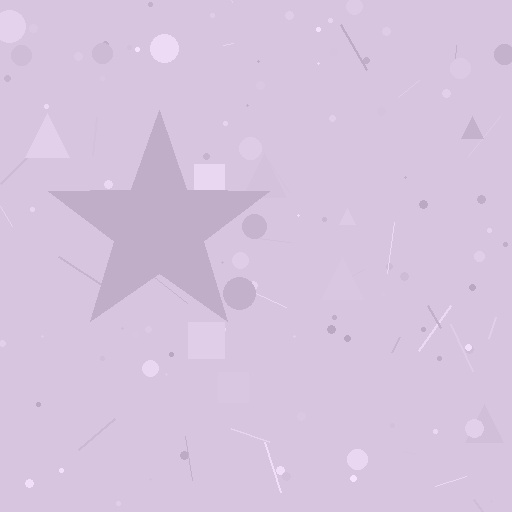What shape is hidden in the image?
A star is hidden in the image.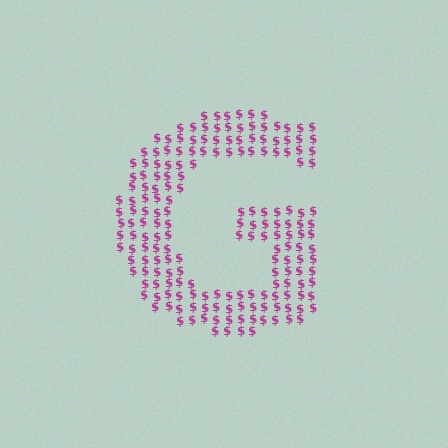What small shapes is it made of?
It is made of small dollar signs.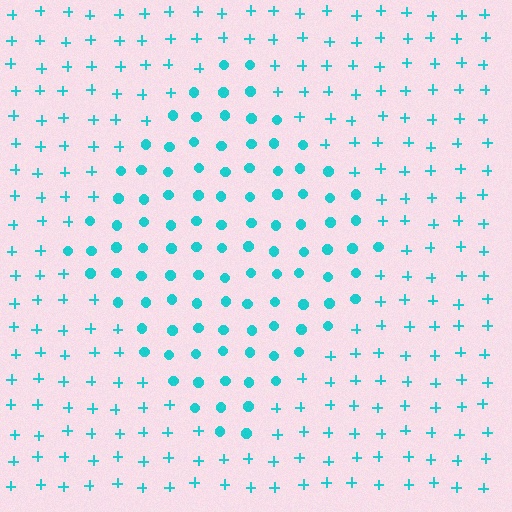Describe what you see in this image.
The image is filled with small cyan elements arranged in a uniform grid. A diamond-shaped region contains circles, while the surrounding area contains plus signs. The boundary is defined purely by the change in element shape.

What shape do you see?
I see a diamond.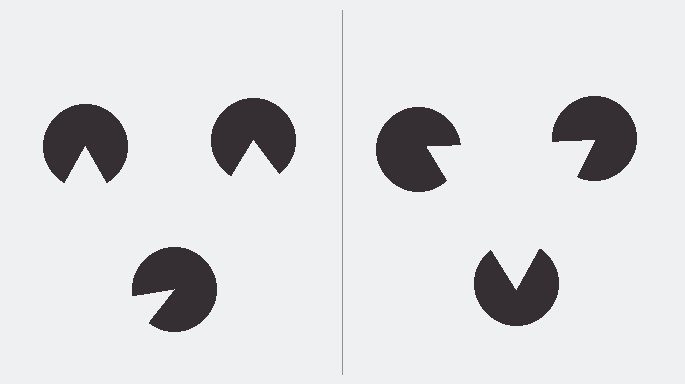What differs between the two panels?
The pac-man discs are positioned identically on both sides; only the wedge orientations differ. On the right they align to a triangle; on the left they are misaligned.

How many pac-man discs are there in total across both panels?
6 — 3 on each side.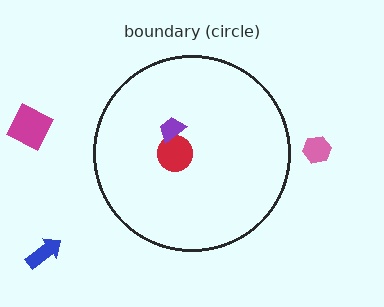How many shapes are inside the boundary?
2 inside, 3 outside.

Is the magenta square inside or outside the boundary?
Outside.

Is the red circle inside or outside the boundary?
Inside.